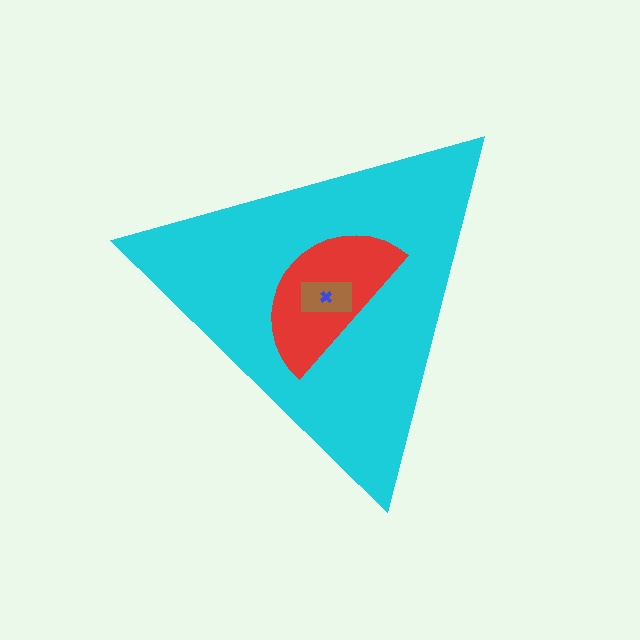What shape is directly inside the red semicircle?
The brown rectangle.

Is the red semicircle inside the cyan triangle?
Yes.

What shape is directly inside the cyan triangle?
The red semicircle.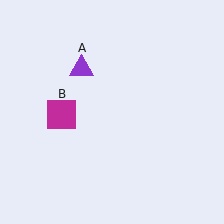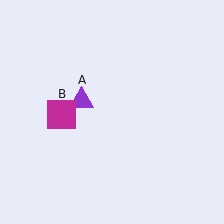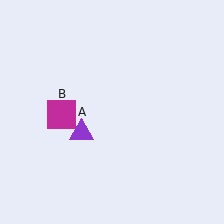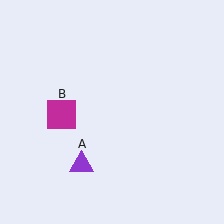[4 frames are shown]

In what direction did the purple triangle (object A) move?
The purple triangle (object A) moved down.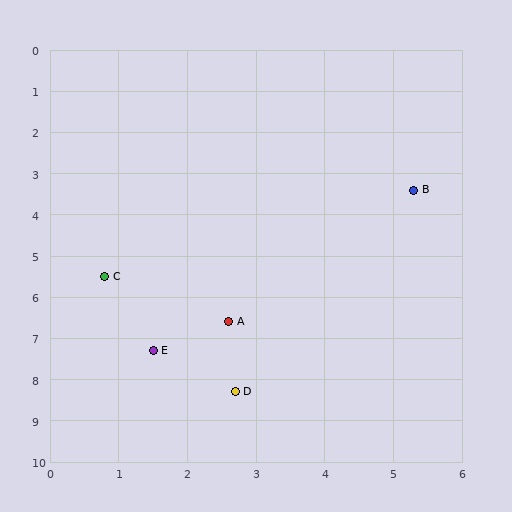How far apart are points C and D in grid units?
Points C and D are about 3.4 grid units apart.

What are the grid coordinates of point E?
Point E is at approximately (1.5, 7.3).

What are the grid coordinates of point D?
Point D is at approximately (2.7, 8.3).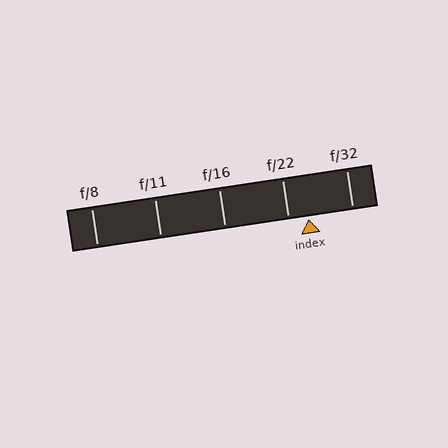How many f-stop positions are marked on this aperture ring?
There are 5 f-stop positions marked.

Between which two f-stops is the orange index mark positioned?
The index mark is between f/22 and f/32.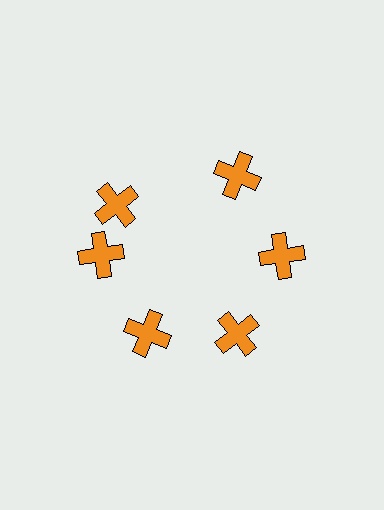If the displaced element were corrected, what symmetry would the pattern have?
It would have 6-fold rotational symmetry — the pattern would map onto itself every 60 degrees.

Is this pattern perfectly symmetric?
No. The 6 orange crosses are arranged in a ring, but one element near the 11 o'clock position is rotated out of alignment along the ring, breaking the 6-fold rotational symmetry.